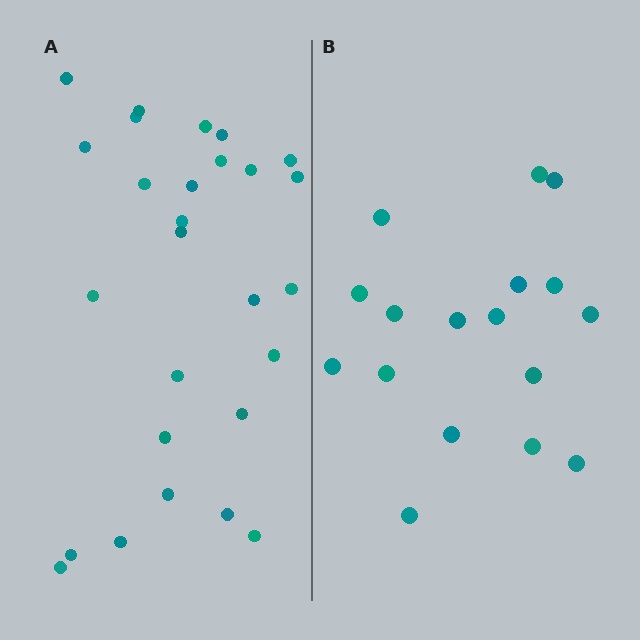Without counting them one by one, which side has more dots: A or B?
Region A (the left region) has more dots.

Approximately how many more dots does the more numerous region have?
Region A has roughly 10 or so more dots than region B.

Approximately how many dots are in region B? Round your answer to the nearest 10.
About 20 dots. (The exact count is 17, which rounds to 20.)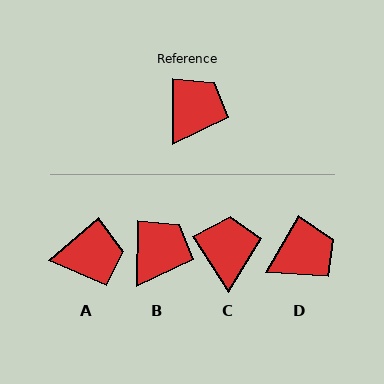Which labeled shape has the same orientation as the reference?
B.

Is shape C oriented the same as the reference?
No, it is off by about 33 degrees.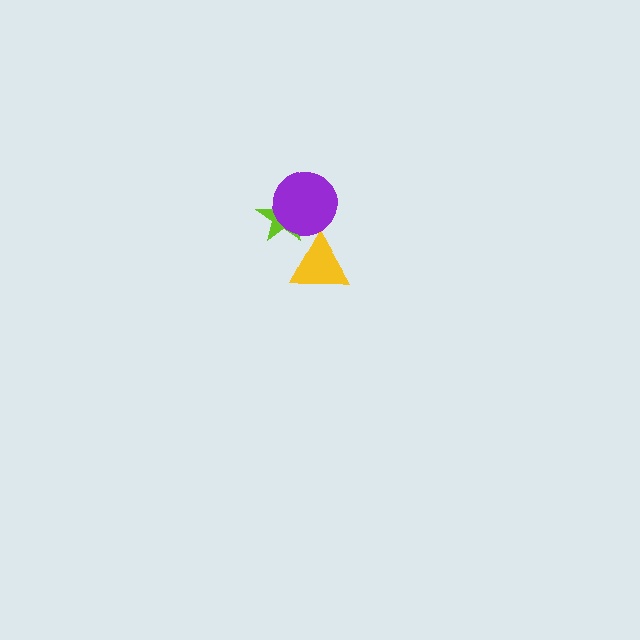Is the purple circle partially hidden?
No, no other shape covers it.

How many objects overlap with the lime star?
1 object overlaps with the lime star.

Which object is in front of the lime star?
The purple circle is in front of the lime star.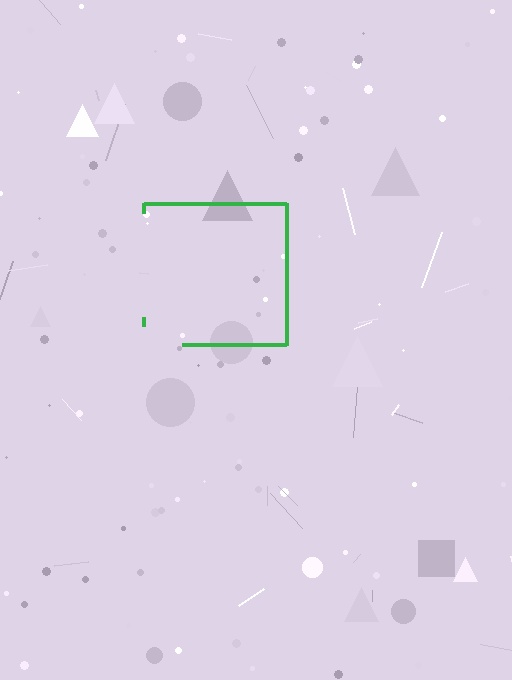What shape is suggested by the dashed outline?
The dashed outline suggests a square.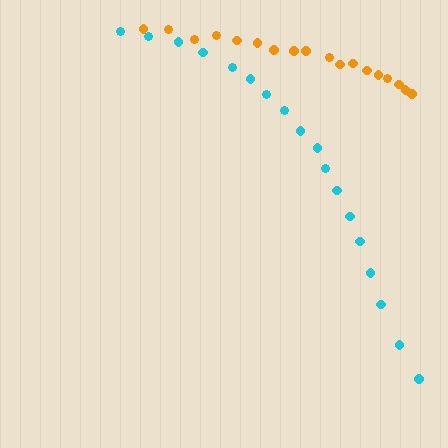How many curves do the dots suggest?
There are 2 distinct paths.